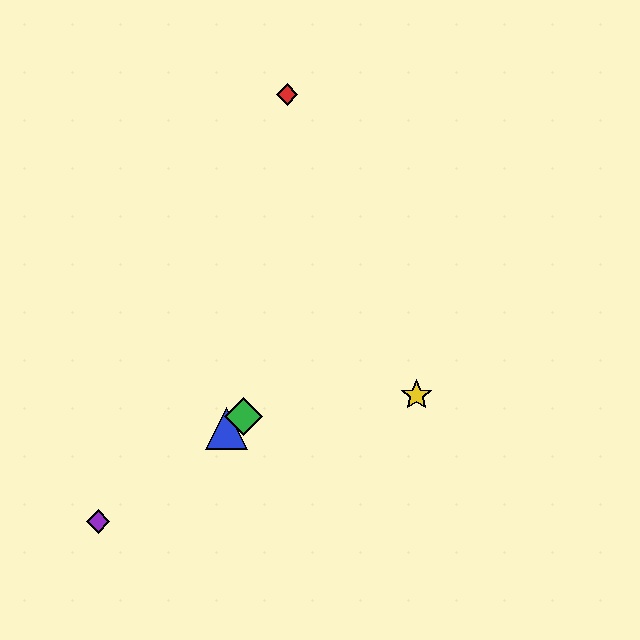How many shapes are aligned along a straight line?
3 shapes (the blue triangle, the green diamond, the purple diamond) are aligned along a straight line.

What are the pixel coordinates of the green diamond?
The green diamond is at (244, 416).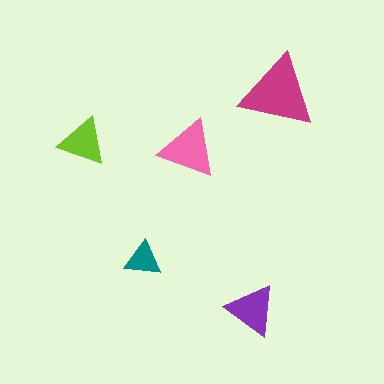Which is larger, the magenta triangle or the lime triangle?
The magenta one.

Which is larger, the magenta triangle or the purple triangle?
The magenta one.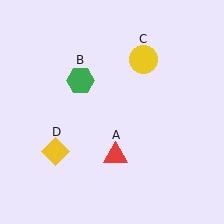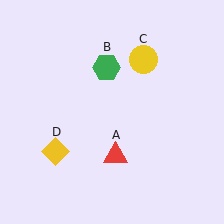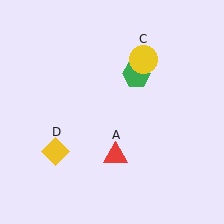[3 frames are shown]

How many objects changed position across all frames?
1 object changed position: green hexagon (object B).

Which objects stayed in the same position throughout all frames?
Red triangle (object A) and yellow circle (object C) and yellow diamond (object D) remained stationary.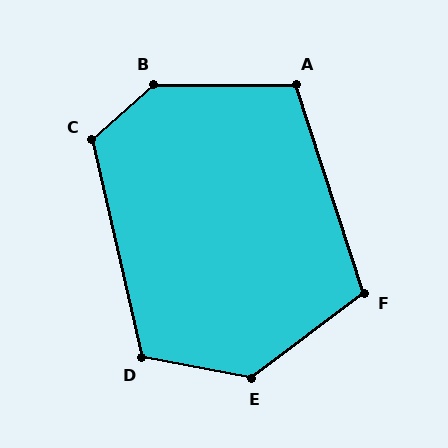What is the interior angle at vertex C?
Approximately 119 degrees (obtuse).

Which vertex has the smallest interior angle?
A, at approximately 108 degrees.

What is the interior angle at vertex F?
Approximately 109 degrees (obtuse).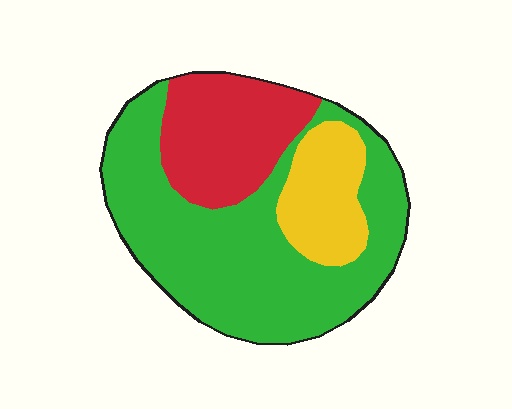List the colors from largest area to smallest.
From largest to smallest: green, red, yellow.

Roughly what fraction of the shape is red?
Red takes up between a sixth and a third of the shape.